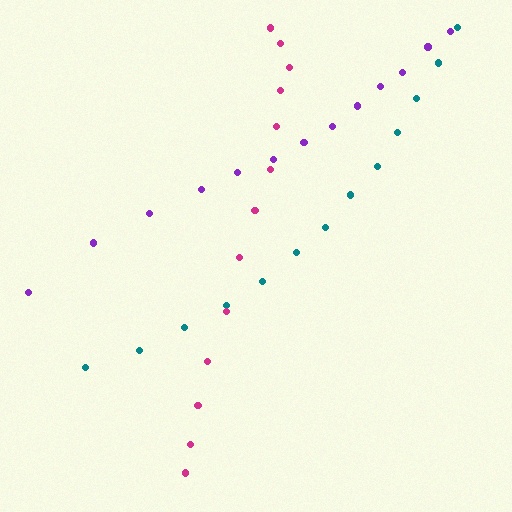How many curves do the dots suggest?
There are 3 distinct paths.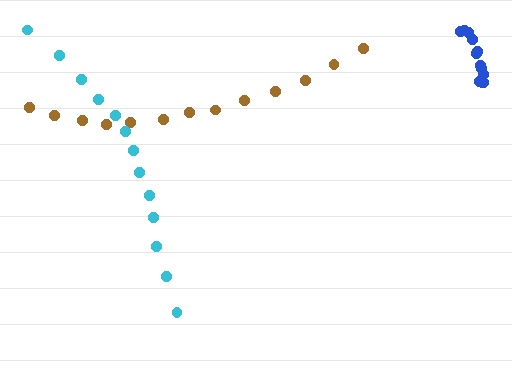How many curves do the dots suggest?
There are 3 distinct paths.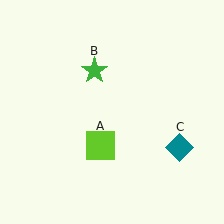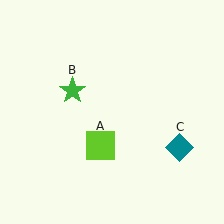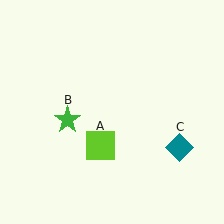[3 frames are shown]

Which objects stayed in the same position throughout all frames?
Lime square (object A) and teal diamond (object C) remained stationary.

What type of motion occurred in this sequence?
The green star (object B) rotated counterclockwise around the center of the scene.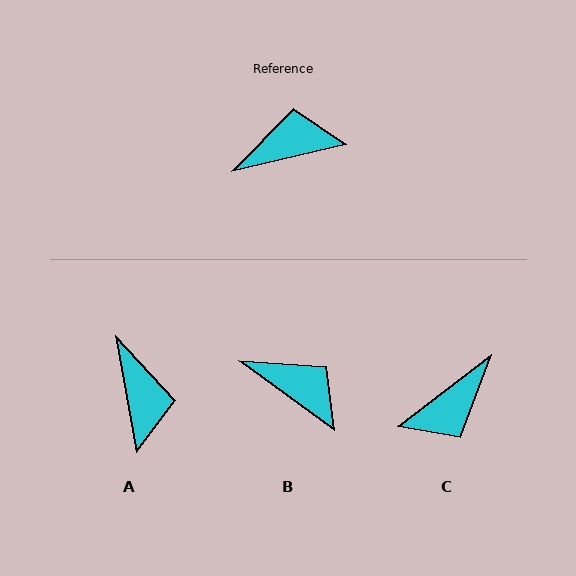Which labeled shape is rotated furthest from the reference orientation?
C, about 155 degrees away.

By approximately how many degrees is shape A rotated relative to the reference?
Approximately 93 degrees clockwise.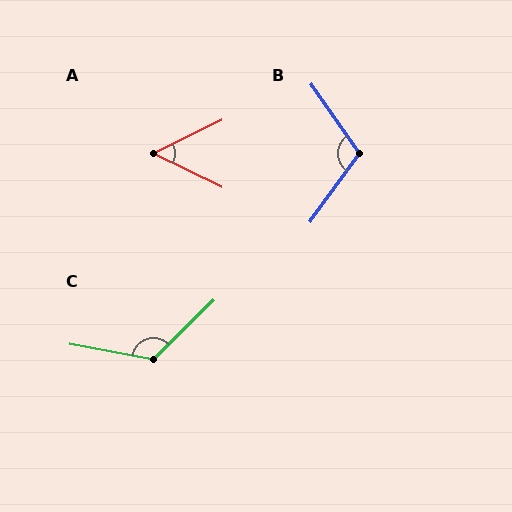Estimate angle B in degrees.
Approximately 109 degrees.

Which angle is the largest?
C, at approximately 125 degrees.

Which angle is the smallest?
A, at approximately 52 degrees.